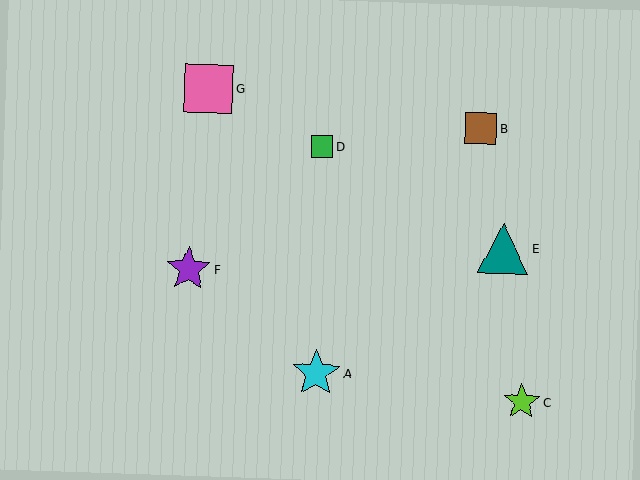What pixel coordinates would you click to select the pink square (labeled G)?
Click at (209, 89) to select the pink square G.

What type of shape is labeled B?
Shape B is a brown square.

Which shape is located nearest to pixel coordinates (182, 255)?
The purple star (labeled F) at (189, 269) is nearest to that location.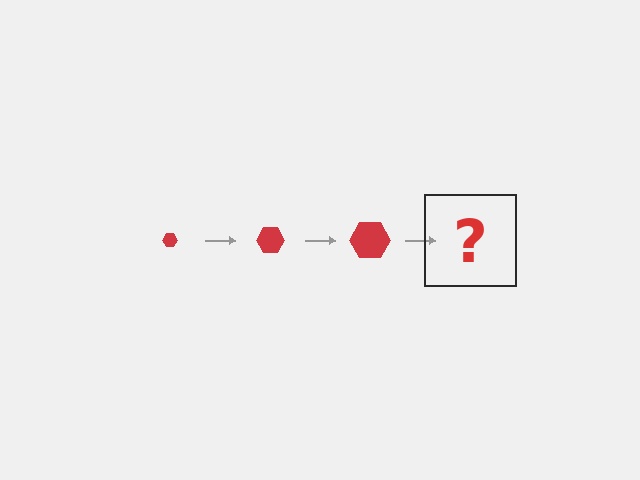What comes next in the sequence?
The next element should be a red hexagon, larger than the previous one.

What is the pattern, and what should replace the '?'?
The pattern is that the hexagon gets progressively larger each step. The '?' should be a red hexagon, larger than the previous one.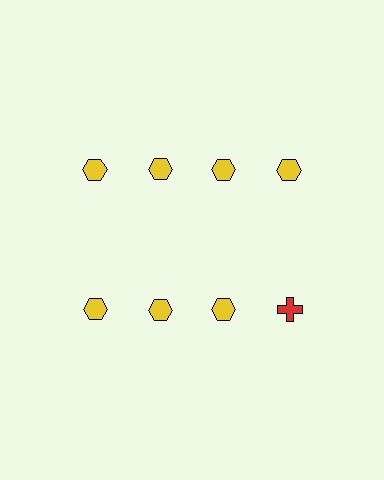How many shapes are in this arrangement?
There are 8 shapes arranged in a grid pattern.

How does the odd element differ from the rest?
It differs in both color (red instead of yellow) and shape (cross instead of hexagon).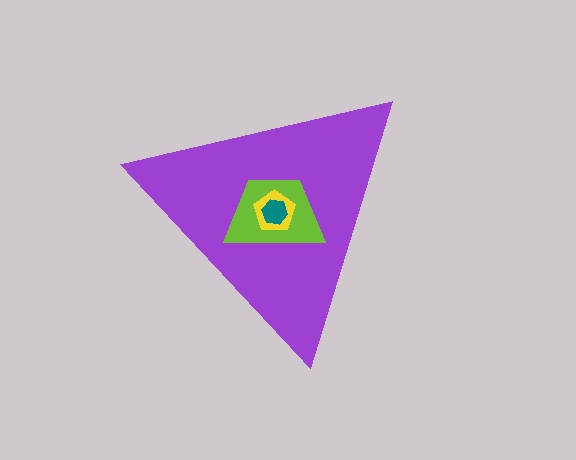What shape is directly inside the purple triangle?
The lime trapezoid.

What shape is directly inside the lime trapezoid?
The yellow pentagon.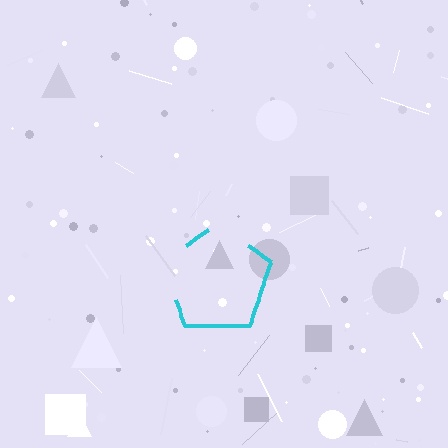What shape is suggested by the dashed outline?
The dashed outline suggests a pentagon.